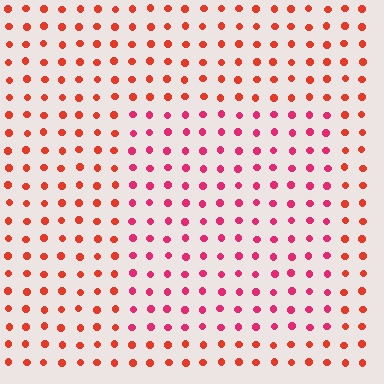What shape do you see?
I see a rectangle.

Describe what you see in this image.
The image is filled with small red elements in a uniform arrangement. A rectangle-shaped region is visible where the elements are tinted to a slightly different hue, forming a subtle color boundary.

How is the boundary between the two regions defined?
The boundary is defined purely by a slight shift in hue (about 29 degrees). Spacing, size, and orientation are identical on both sides.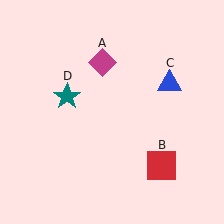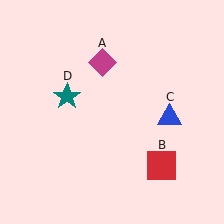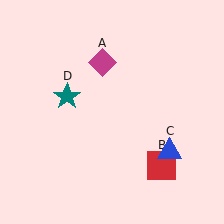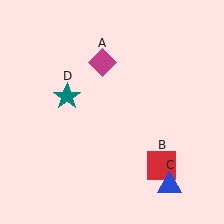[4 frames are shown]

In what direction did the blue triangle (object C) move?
The blue triangle (object C) moved down.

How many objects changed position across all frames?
1 object changed position: blue triangle (object C).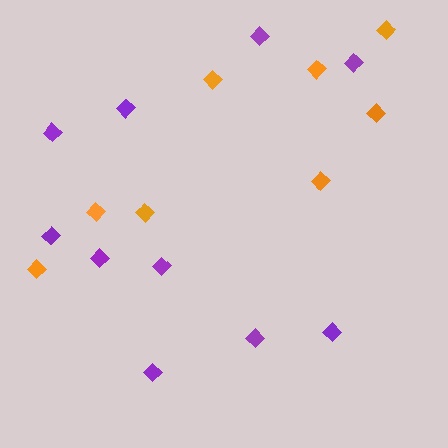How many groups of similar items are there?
There are 2 groups: one group of orange diamonds (8) and one group of purple diamonds (10).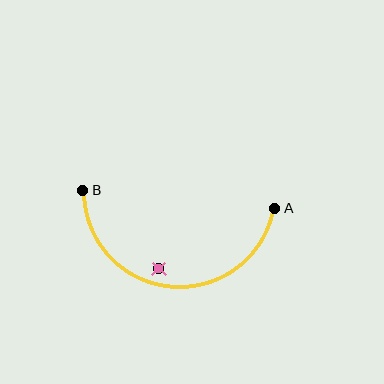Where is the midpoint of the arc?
The arc midpoint is the point on the curve farthest from the straight line joining A and B. It sits below that line.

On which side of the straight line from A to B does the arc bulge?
The arc bulges below the straight line connecting A and B.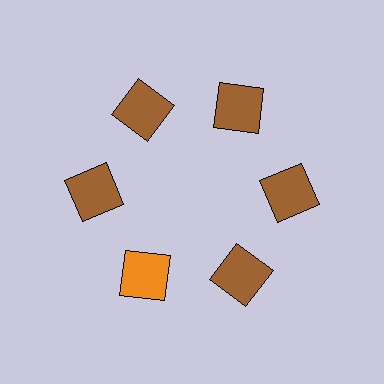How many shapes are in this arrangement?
There are 6 shapes arranged in a ring pattern.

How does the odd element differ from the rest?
It has a different color: orange instead of brown.